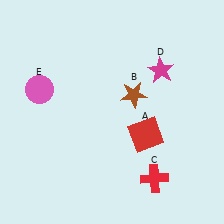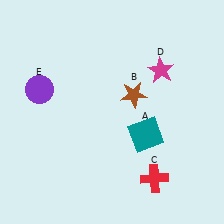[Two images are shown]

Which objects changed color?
A changed from red to teal. E changed from pink to purple.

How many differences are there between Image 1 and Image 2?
There are 2 differences between the two images.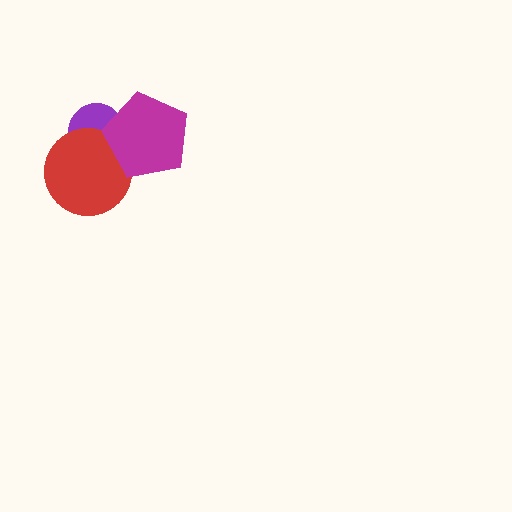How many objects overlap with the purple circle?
2 objects overlap with the purple circle.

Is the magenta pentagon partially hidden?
No, no other shape covers it.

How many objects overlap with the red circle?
2 objects overlap with the red circle.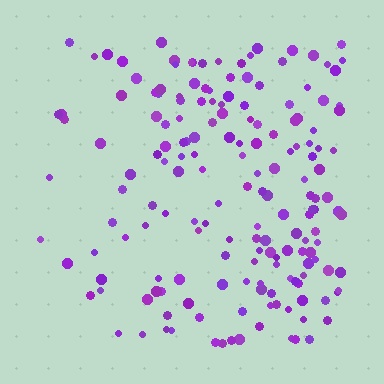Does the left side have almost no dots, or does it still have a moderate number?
Still a moderate number, just noticeably fewer than the right.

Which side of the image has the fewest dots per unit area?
The left.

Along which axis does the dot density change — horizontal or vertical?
Horizontal.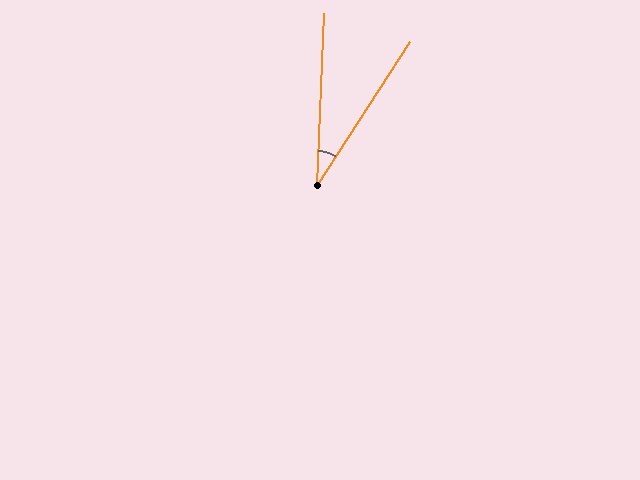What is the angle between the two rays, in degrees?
Approximately 30 degrees.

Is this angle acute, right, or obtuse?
It is acute.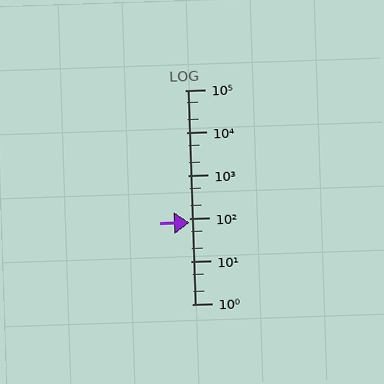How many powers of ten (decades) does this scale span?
The scale spans 5 decades, from 1 to 100000.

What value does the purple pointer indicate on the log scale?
The pointer indicates approximately 81.